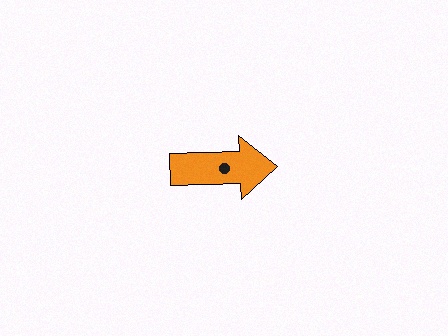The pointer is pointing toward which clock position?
Roughly 3 o'clock.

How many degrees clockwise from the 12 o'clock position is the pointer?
Approximately 88 degrees.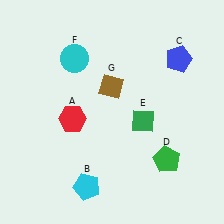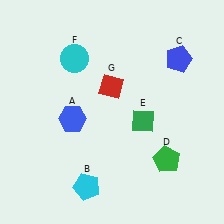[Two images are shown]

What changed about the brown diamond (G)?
In Image 1, G is brown. In Image 2, it changed to red.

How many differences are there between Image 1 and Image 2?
There are 2 differences between the two images.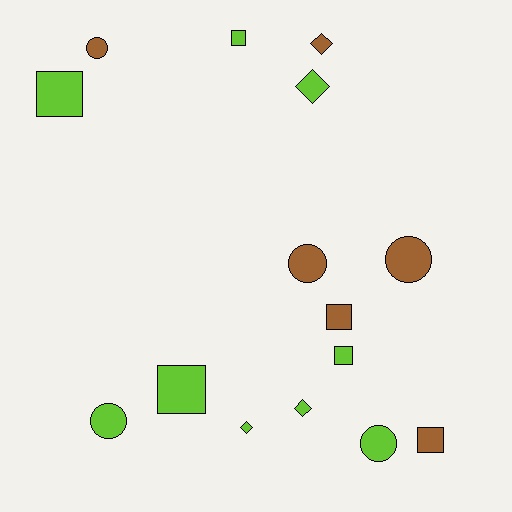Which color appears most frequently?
Lime, with 9 objects.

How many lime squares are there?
There are 4 lime squares.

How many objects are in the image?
There are 15 objects.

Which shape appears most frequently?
Square, with 6 objects.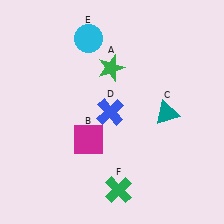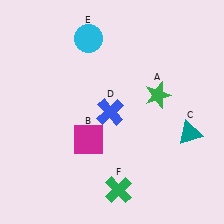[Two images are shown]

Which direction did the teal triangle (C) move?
The teal triangle (C) moved right.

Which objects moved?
The objects that moved are: the green star (A), the teal triangle (C).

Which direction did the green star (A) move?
The green star (A) moved right.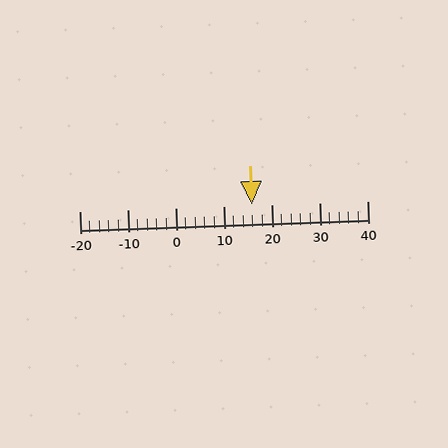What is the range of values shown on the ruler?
The ruler shows values from -20 to 40.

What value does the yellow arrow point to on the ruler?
The yellow arrow points to approximately 16.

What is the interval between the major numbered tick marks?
The major tick marks are spaced 10 units apart.